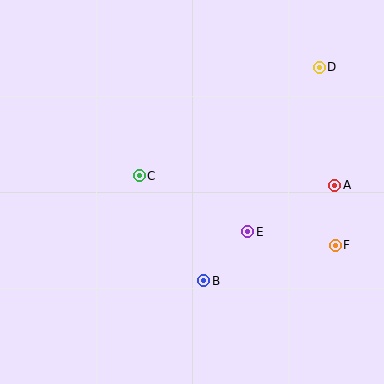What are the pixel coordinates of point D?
Point D is at (319, 67).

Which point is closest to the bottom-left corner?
Point B is closest to the bottom-left corner.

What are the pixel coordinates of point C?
Point C is at (139, 176).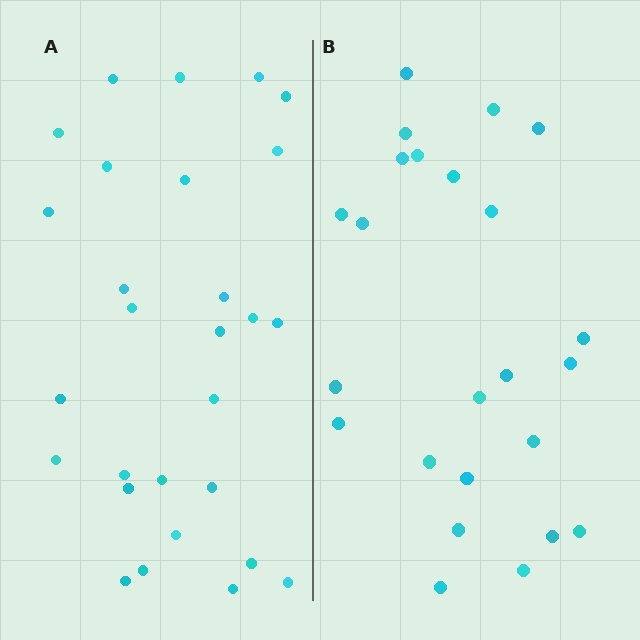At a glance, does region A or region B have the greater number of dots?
Region A (the left region) has more dots.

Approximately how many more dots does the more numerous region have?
Region A has about 4 more dots than region B.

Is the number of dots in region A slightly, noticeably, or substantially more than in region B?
Region A has only slightly more — the two regions are fairly close. The ratio is roughly 1.2 to 1.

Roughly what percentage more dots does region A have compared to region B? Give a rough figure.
About 15% more.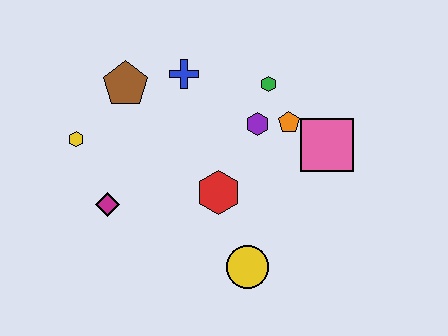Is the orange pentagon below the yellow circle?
No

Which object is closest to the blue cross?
The brown pentagon is closest to the blue cross.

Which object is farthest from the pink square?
The yellow hexagon is farthest from the pink square.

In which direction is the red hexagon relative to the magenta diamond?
The red hexagon is to the right of the magenta diamond.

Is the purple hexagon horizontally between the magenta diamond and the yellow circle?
No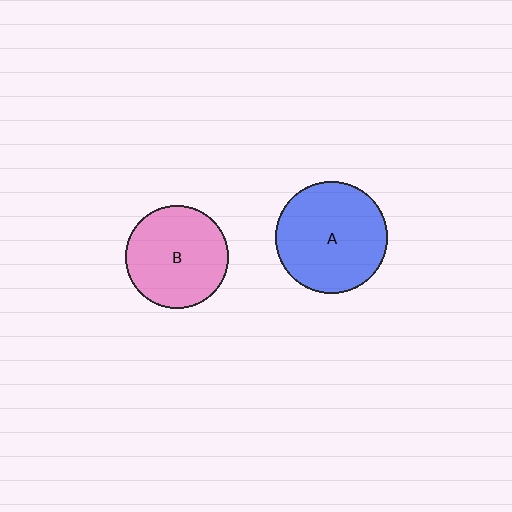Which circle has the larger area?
Circle A (blue).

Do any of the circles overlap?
No, none of the circles overlap.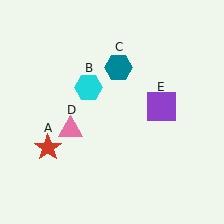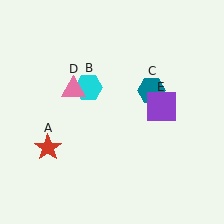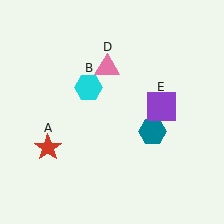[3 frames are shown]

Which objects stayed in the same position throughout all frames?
Red star (object A) and cyan hexagon (object B) and purple square (object E) remained stationary.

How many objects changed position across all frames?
2 objects changed position: teal hexagon (object C), pink triangle (object D).